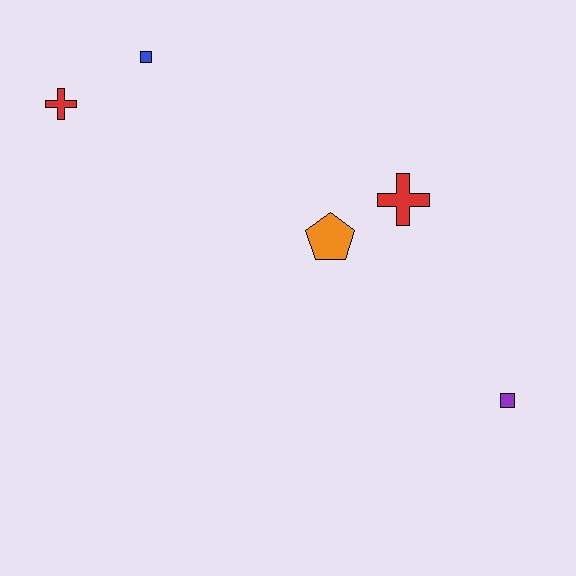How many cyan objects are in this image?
There are no cyan objects.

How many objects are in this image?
There are 5 objects.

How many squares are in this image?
There are 2 squares.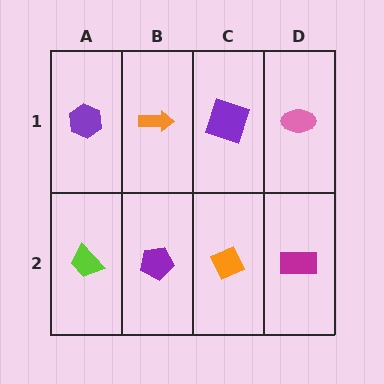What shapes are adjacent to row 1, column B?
A purple pentagon (row 2, column B), a purple hexagon (row 1, column A), a purple square (row 1, column C).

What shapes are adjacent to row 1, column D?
A magenta rectangle (row 2, column D), a purple square (row 1, column C).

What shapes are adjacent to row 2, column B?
An orange arrow (row 1, column B), a lime trapezoid (row 2, column A), an orange diamond (row 2, column C).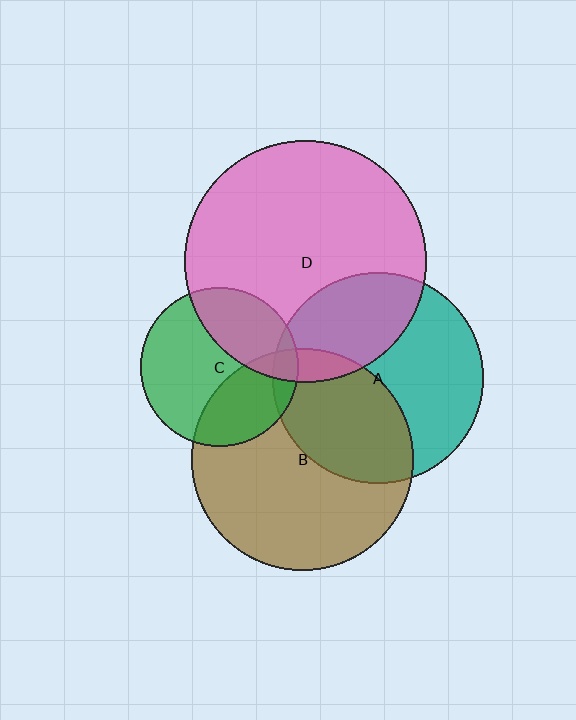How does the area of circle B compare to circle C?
Approximately 2.0 times.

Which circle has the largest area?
Circle D (pink).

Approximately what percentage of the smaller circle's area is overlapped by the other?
Approximately 10%.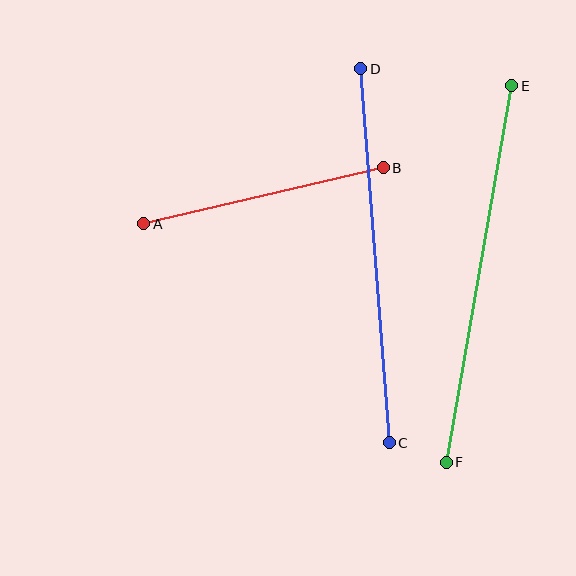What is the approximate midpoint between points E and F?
The midpoint is at approximately (479, 274) pixels.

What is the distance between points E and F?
The distance is approximately 382 pixels.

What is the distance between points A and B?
The distance is approximately 246 pixels.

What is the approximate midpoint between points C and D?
The midpoint is at approximately (375, 256) pixels.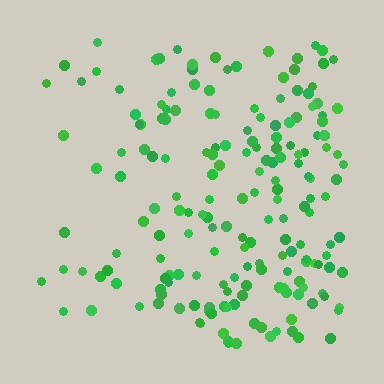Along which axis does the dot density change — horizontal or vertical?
Horizontal.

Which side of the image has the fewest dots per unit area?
The left.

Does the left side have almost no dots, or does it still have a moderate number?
Still a moderate number, just noticeably fewer than the right.